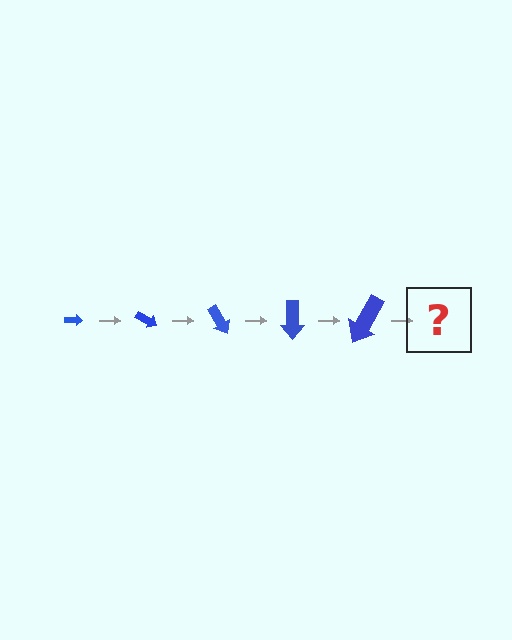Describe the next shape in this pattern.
It should be an arrow, larger than the previous one and rotated 150 degrees from the start.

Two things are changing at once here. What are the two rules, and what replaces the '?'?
The two rules are that the arrow grows larger each step and it rotates 30 degrees each step. The '?' should be an arrow, larger than the previous one and rotated 150 degrees from the start.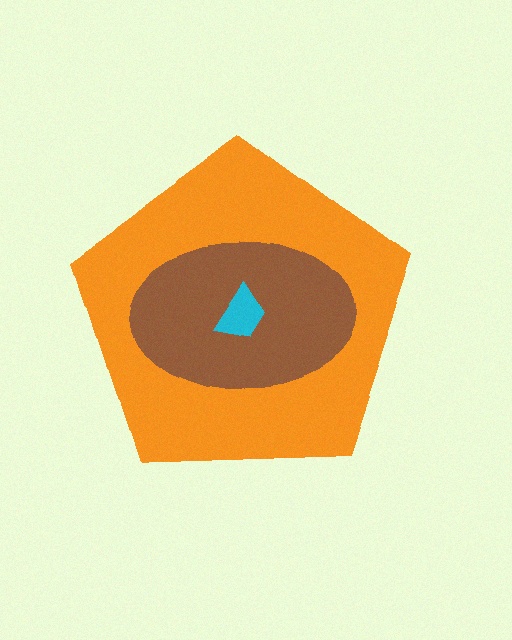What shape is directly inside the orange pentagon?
The brown ellipse.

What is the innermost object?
The cyan trapezoid.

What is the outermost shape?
The orange pentagon.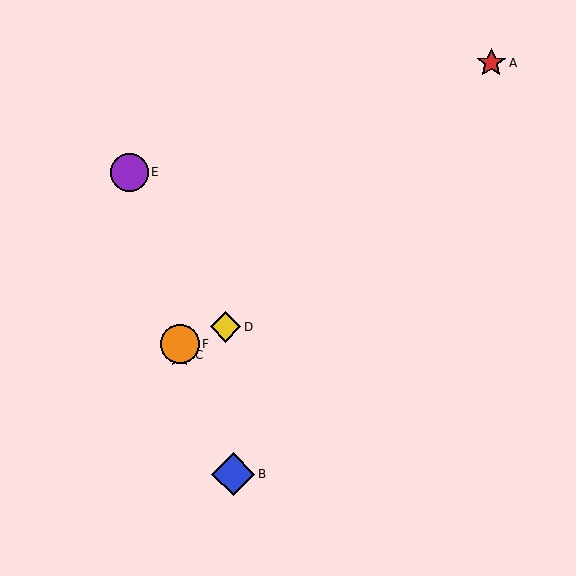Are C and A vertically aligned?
No, C is at x≈180 and A is at x≈491.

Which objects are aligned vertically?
Objects C, F are aligned vertically.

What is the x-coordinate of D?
Object D is at x≈226.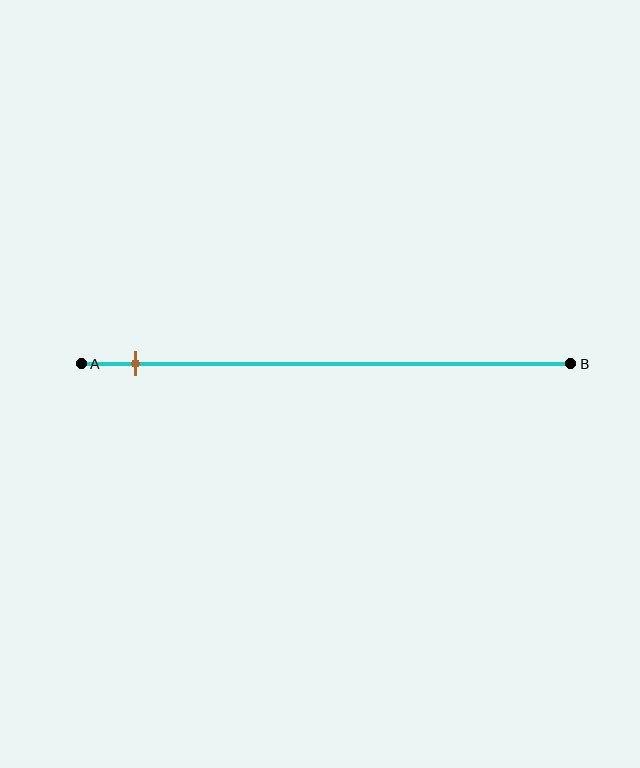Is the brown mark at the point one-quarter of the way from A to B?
No, the mark is at about 10% from A, not at the 25% one-quarter point.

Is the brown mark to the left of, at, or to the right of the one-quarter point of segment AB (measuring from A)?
The brown mark is to the left of the one-quarter point of segment AB.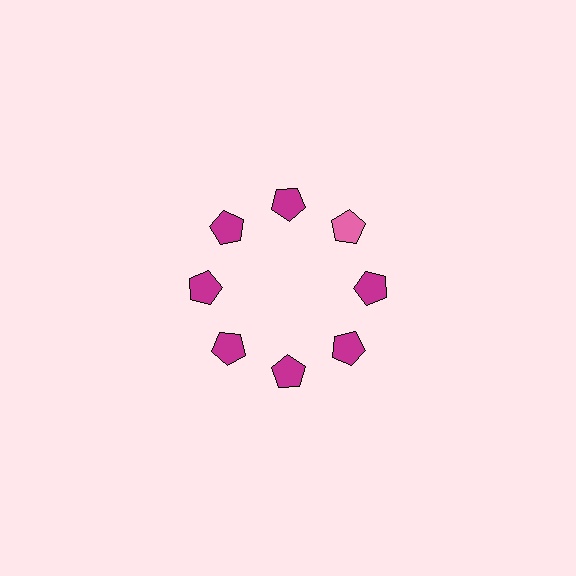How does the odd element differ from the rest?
It has a different color: pink instead of magenta.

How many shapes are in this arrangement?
There are 8 shapes arranged in a ring pattern.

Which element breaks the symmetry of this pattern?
The pink pentagon at roughly the 2 o'clock position breaks the symmetry. All other shapes are magenta pentagons.